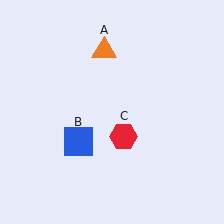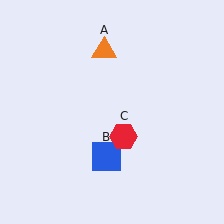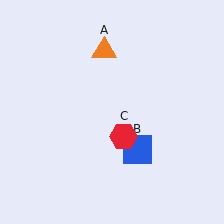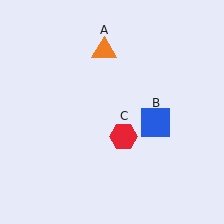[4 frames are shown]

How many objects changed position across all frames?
1 object changed position: blue square (object B).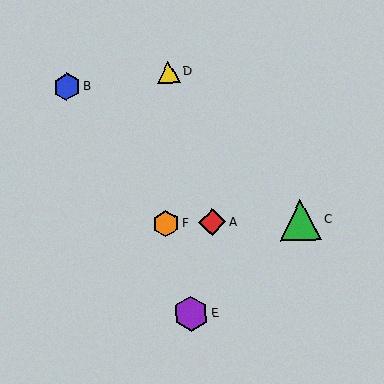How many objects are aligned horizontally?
3 objects (A, C, F) are aligned horizontally.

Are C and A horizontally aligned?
Yes, both are at y≈220.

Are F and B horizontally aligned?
No, F is at y≈224 and B is at y≈87.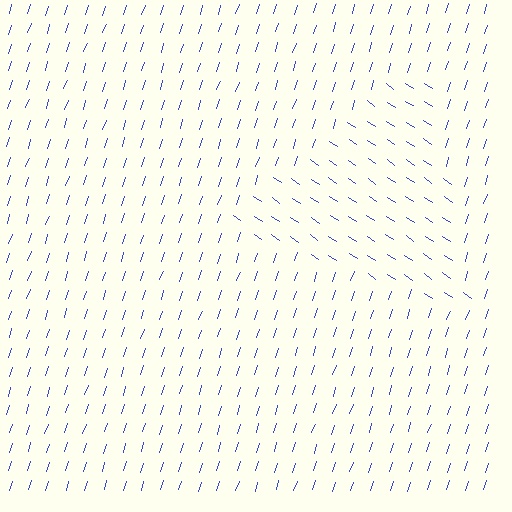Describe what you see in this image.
The image is filled with small blue line segments. A triangle region in the image has lines oriented differently from the surrounding lines, creating a visible texture boundary.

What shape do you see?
I see a triangle.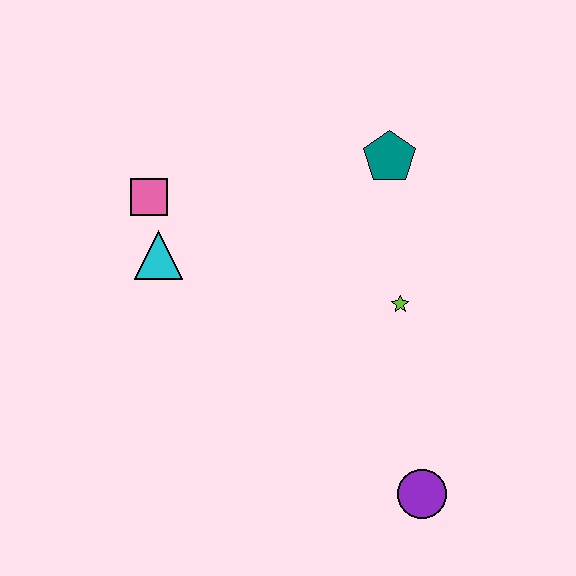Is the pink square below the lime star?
No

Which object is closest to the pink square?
The cyan triangle is closest to the pink square.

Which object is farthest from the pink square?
The purple circle is farthest from the pink square.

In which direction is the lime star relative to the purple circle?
The lime star is above the purple circle.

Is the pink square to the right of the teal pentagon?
No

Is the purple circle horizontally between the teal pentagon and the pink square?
No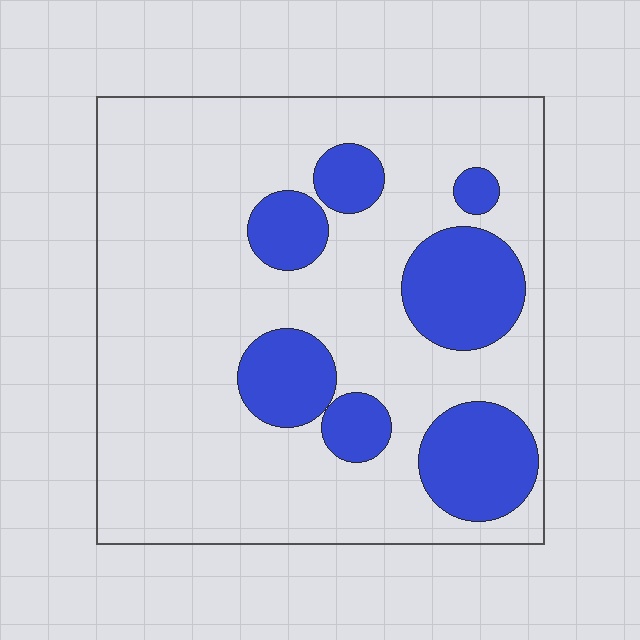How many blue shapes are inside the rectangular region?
7.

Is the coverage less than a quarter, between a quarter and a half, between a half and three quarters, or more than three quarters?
Less than a quarter.